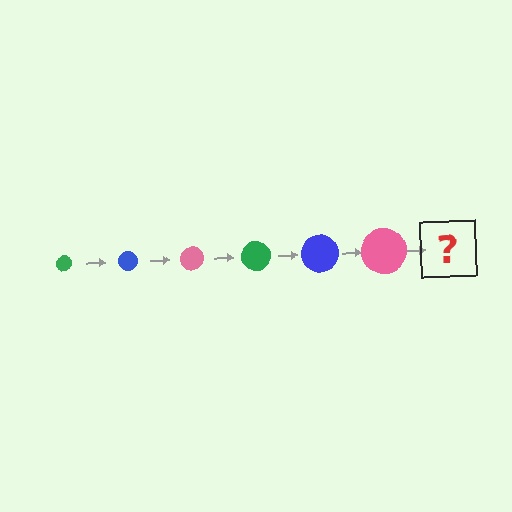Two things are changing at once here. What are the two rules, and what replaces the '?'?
The two rules are that the circle grows larger each step and the color cycles through green, blue, and pink. The '?' should be a green circle, larger than the previous one.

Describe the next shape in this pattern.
It should be a green circle, larger than the previous one.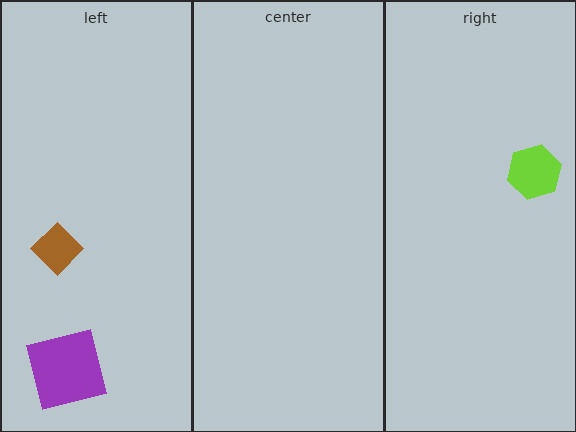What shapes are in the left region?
The brown diamond, the purple square.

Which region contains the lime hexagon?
The right region.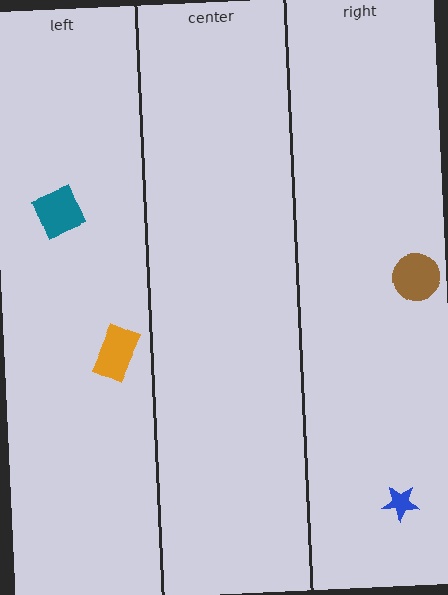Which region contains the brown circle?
The right region.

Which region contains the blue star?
The right region.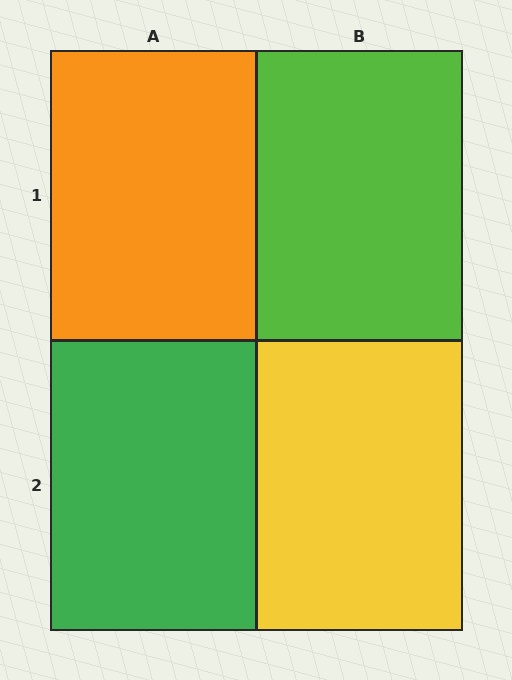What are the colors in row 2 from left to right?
Green, yellow.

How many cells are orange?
1 cell is orange.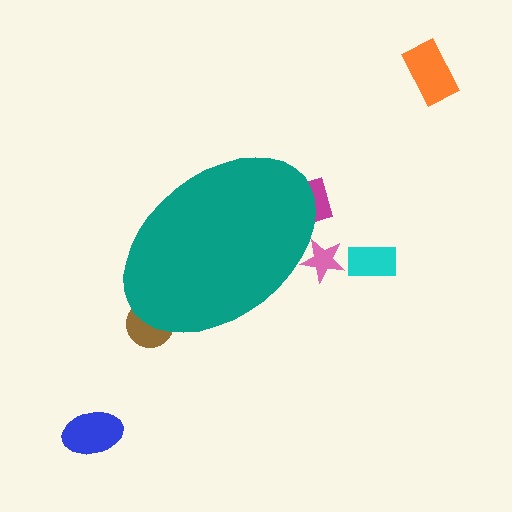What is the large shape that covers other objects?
A teal ellipse.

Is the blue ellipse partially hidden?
No, the blue ellipse is fully visible.